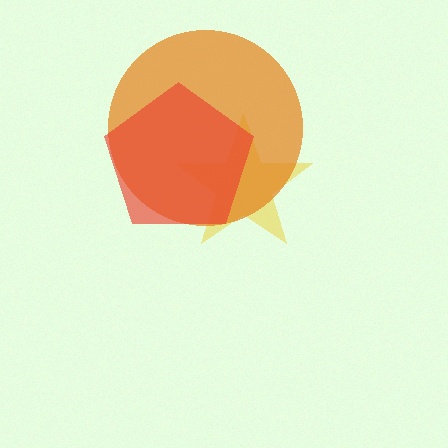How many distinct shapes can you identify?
There are 3 distinct shapes: a yellow star, an orange circle, a red pentagon.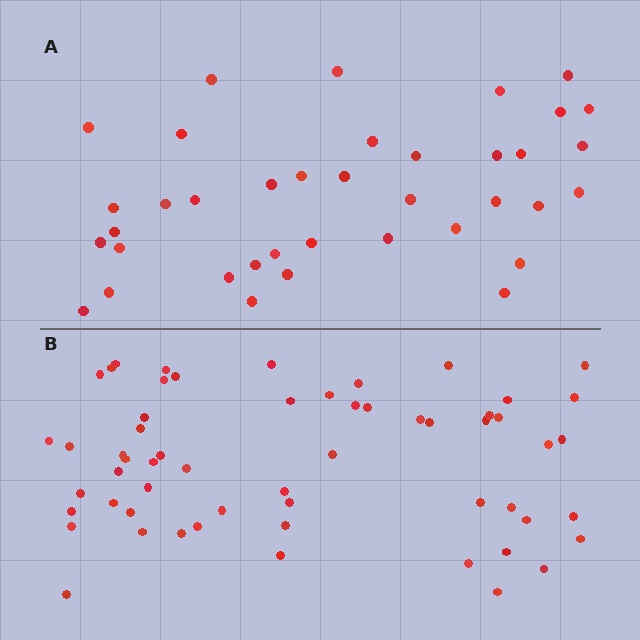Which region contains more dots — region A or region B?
Region B (the bottom region) has more dots.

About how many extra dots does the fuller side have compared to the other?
Region B has approximately 20 more dots than region A.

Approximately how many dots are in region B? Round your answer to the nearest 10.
About 60 dots. (The exact count is 58, which rounds to 60.)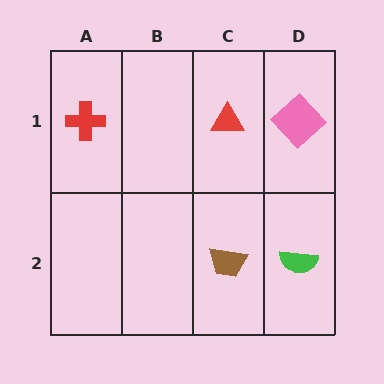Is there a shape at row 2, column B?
No, that cell is empty.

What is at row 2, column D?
A green semicircle.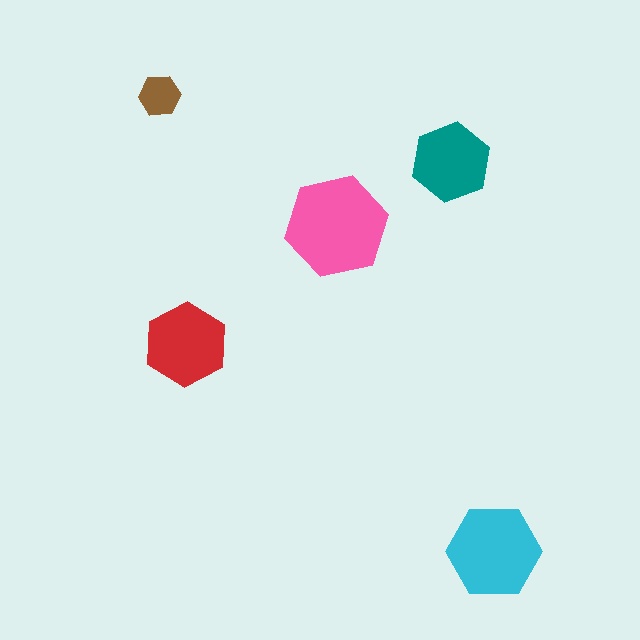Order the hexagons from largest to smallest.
the pink one, the cyan one, the red one, the teal one, the brown one.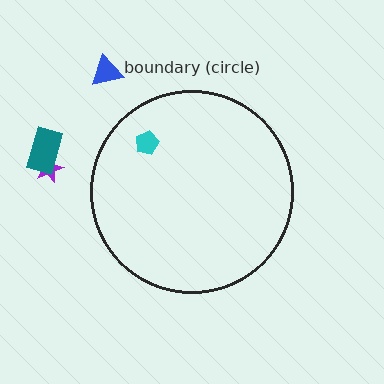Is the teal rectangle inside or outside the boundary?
Outside.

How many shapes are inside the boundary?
1 inside, 3 outside.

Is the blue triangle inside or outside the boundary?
Outside.